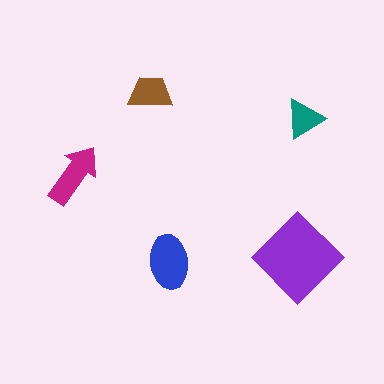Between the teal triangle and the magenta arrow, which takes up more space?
The magenta arrow.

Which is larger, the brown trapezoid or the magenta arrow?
The magenta arrow.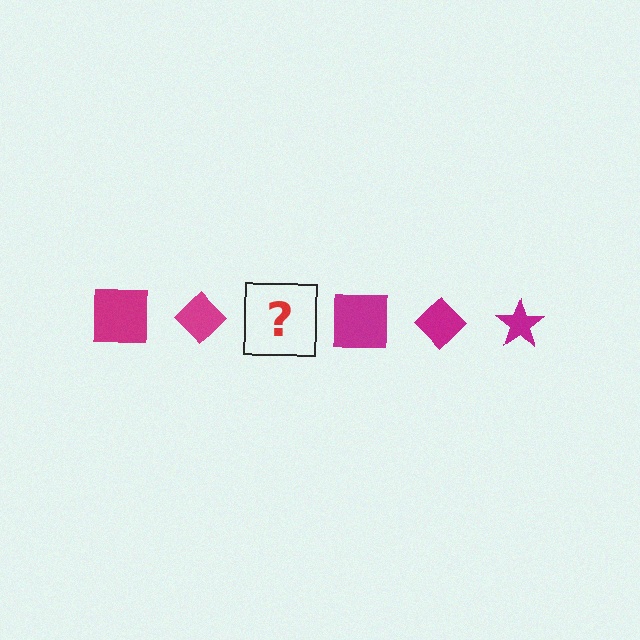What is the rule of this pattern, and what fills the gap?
The rule is that the pattern cycles through square, diamond, star shapes in magenta. The gap should be filled with a magenta star.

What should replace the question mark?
The question mark should be replaced with a magenta star.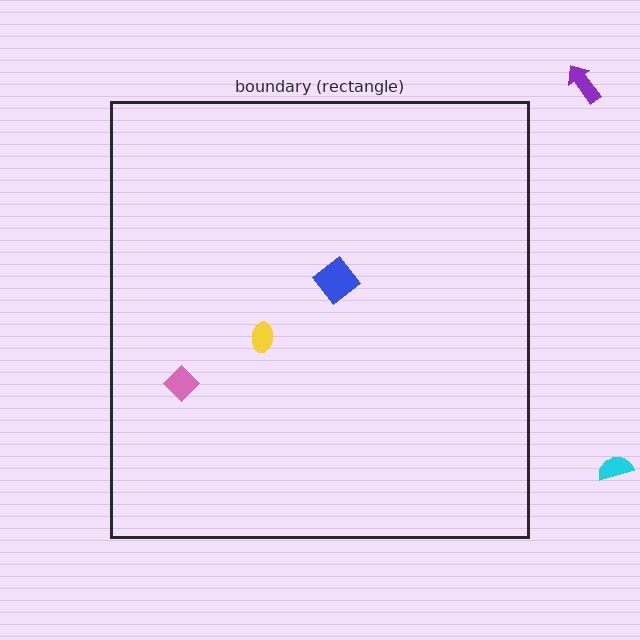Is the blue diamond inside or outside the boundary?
Inside.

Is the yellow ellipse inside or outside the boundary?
Inside.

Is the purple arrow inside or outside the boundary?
Outside.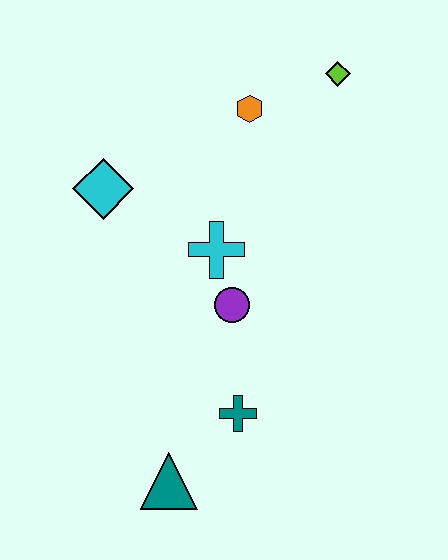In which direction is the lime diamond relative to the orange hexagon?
The lime diamond is to the right of the orange hexagon.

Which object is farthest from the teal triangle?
The lime diamond is farthest from the teal triangle.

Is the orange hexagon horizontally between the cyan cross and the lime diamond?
Yes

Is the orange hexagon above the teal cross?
Yes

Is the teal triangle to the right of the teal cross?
No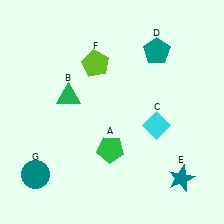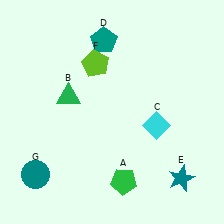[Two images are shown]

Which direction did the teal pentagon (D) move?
The teal pentagon (D) moved left.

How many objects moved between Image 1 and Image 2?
2 objects moved between the two images.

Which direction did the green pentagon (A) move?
The green pentagon (A) moved down.